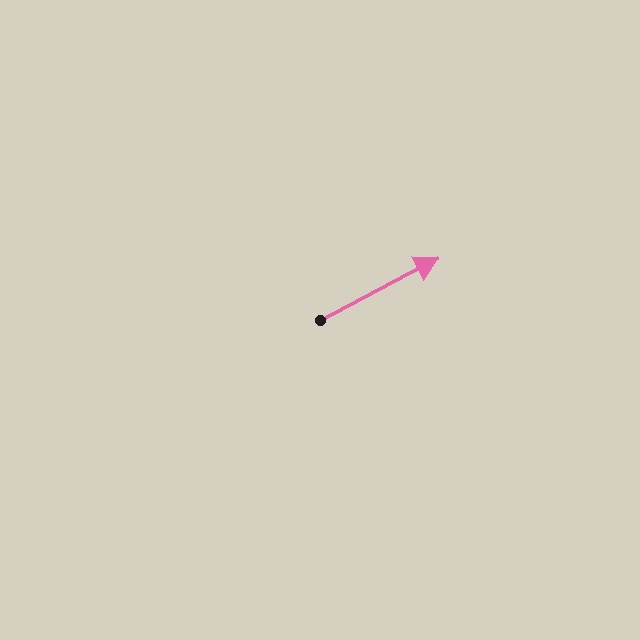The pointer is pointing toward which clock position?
Roughly 2 o'clock.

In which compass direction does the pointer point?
Northeast.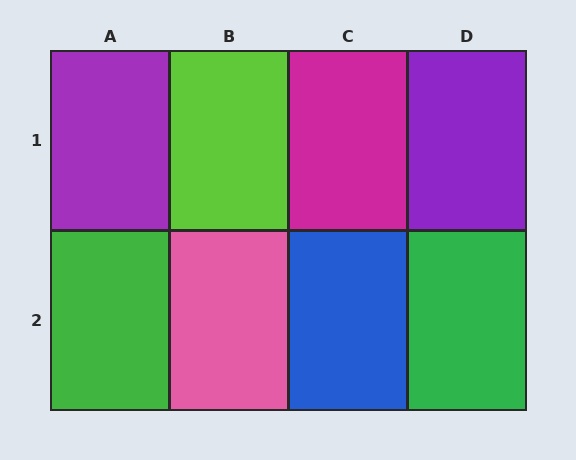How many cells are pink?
1 cell is pink.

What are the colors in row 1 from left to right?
Purple, lime, magenta, purple.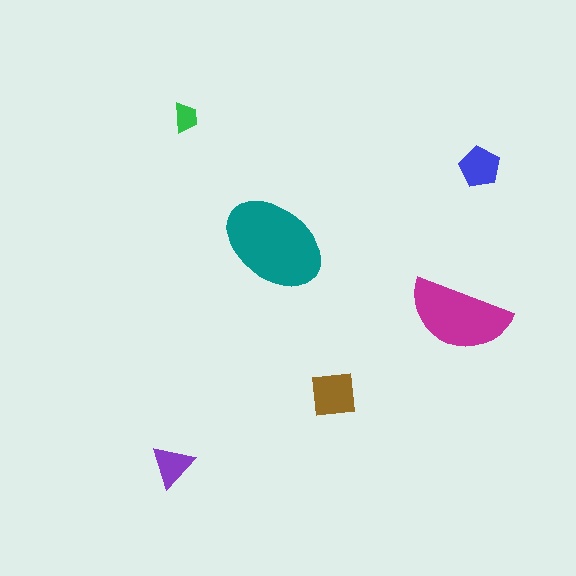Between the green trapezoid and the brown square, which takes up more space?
The brown square.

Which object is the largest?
The teal ellipse.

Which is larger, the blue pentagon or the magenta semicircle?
The magenta semicircle.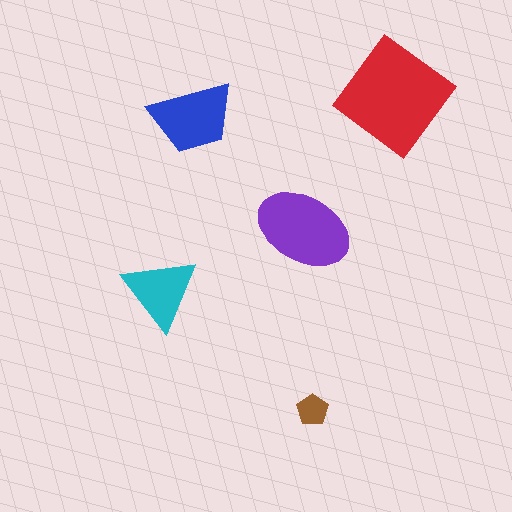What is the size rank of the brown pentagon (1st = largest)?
5th.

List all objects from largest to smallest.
The red diamond, the purple ellipse, the blue trapezoid, the cyan triangle, the brown pentagon.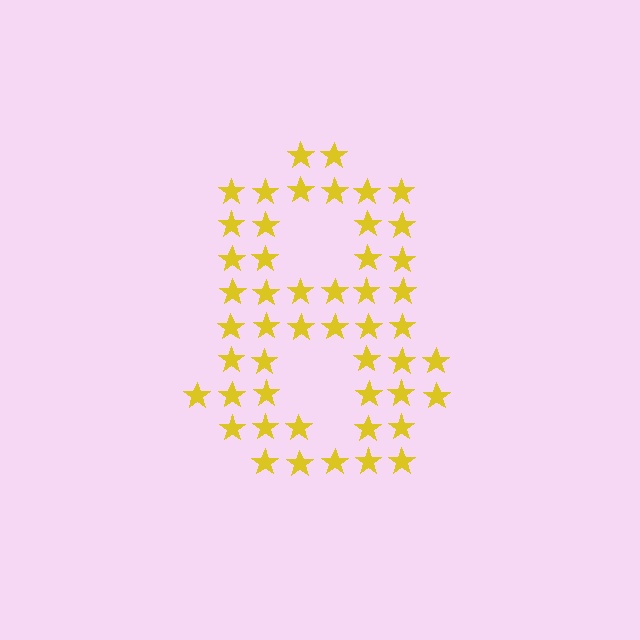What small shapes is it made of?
It is made of small stars.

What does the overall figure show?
The overall figure shows the digit 8.